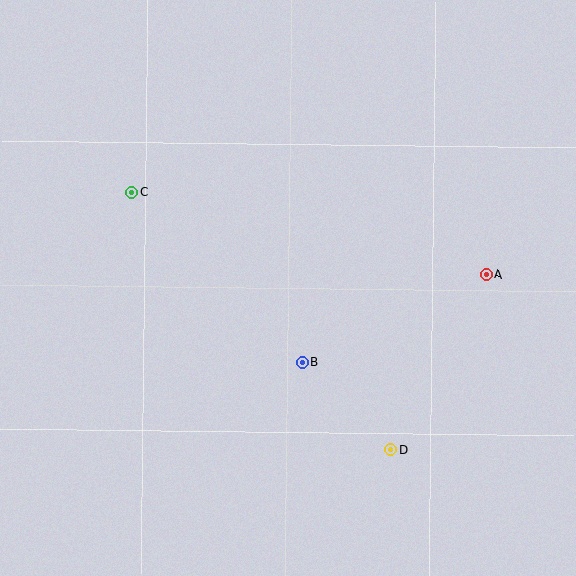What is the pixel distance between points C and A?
The distance between C and A is 364 pixels.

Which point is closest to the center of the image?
Point B at (303, 362) is closest to the center.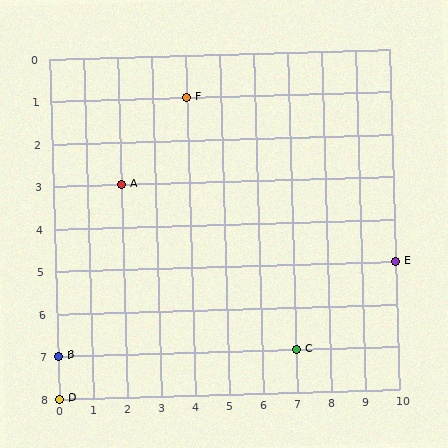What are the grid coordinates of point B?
Point B is at grid coordinates (0, 7).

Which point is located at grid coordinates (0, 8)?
Point D is at (0, 8).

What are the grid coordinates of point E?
Point E is at grid coordinates (10, 5).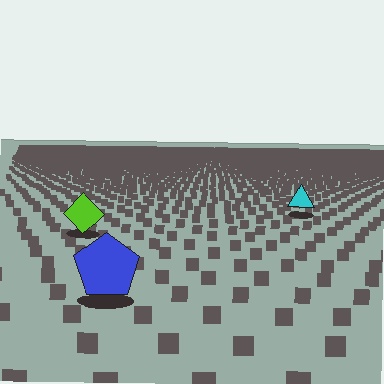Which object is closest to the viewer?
The blue pentagon is closest. The texture marks near it are larger and more spread out.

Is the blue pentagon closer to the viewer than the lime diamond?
Yes. The blue pentagon is closer — you can tell from the texture gradient: the ground texture is coarser near it.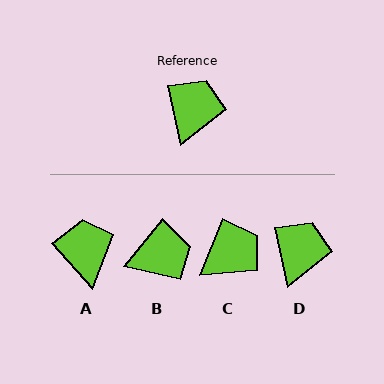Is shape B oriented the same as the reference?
No, it is off by about 52 degrees.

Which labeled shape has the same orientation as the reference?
D.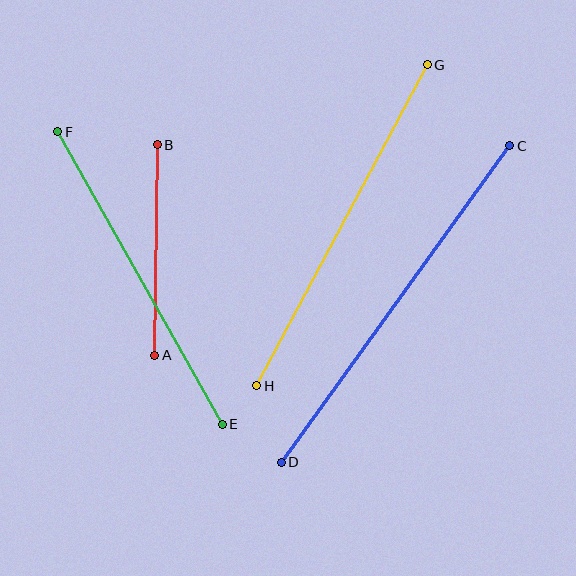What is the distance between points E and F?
The distance is approximately 336 pixels.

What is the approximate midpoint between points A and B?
The midpoint is at approximately (156, 250) pixels.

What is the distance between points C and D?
The distance is approximately 390 pixels.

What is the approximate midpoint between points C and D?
The midpoint is at approximately (395, 304) pixels.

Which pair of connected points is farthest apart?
Points C and D are farthest apart.